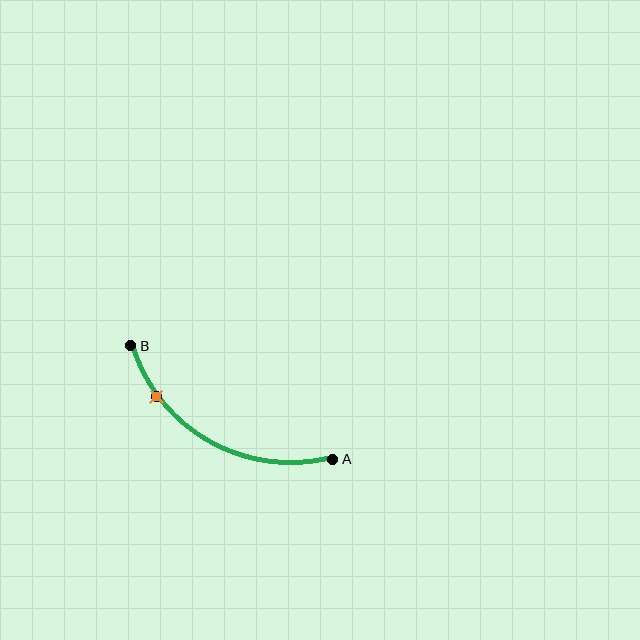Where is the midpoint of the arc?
The arc midpoint is the point on the curve farthest from the straight line joining A and B. It sits below that line.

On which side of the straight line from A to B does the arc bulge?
The arc bulges below the straight line connecting A and B.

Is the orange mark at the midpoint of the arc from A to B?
No. The orange mark lies on the arc but is closer to endpoint B. The arc midpoint would be at the point on the curve equidistant along the arc from both A and B.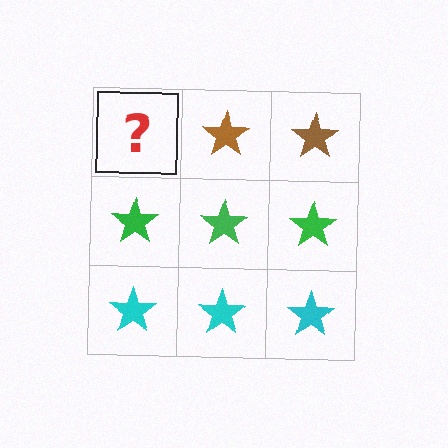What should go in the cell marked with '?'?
The missing cell should contain a brown star.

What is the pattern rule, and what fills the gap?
The rule is that each row has a consistent color. The gap should be filled with a brown star.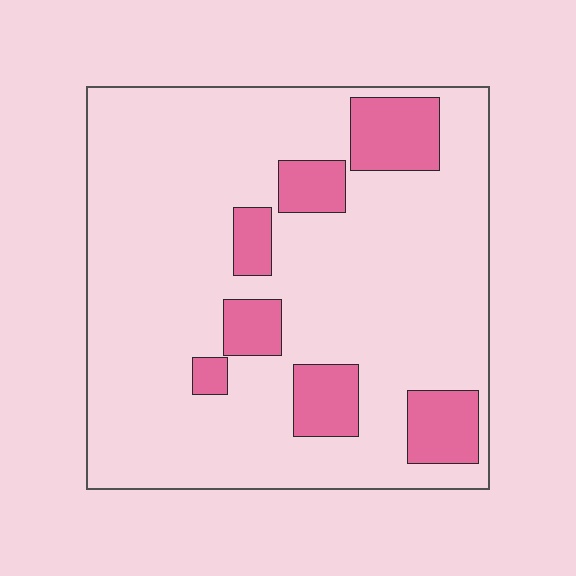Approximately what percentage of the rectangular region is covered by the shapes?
Approximately 15%.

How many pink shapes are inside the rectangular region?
7.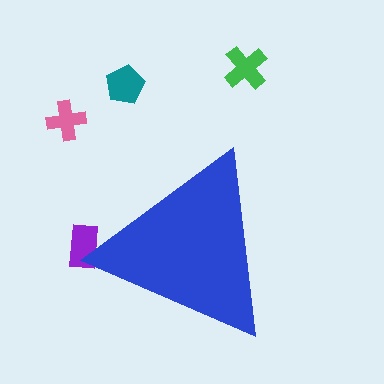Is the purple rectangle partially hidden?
Yes, the purple rectangle is partially hidden behind the blue triangle.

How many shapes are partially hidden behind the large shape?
1 shape is partially hidden.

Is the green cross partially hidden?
No, the green cross is fully visible.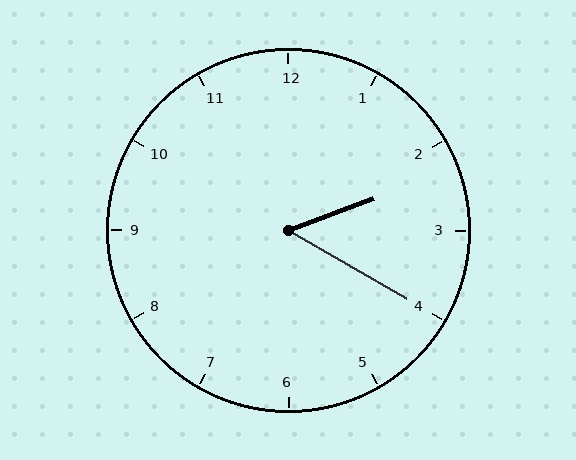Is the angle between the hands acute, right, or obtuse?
It is acute.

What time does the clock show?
2:20.